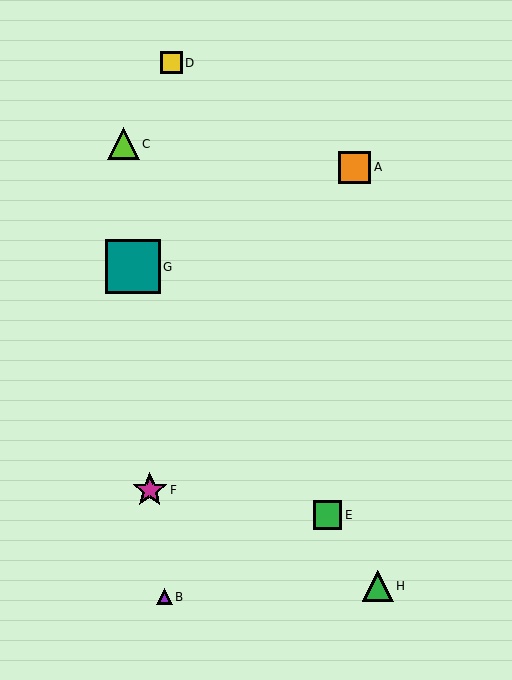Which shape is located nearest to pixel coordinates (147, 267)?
The teal square (labeled G) at (133, 267) is nearest to that location.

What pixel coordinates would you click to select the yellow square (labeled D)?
Click at (172, 63) to select the yellow square D.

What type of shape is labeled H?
Shape H is a green triangle.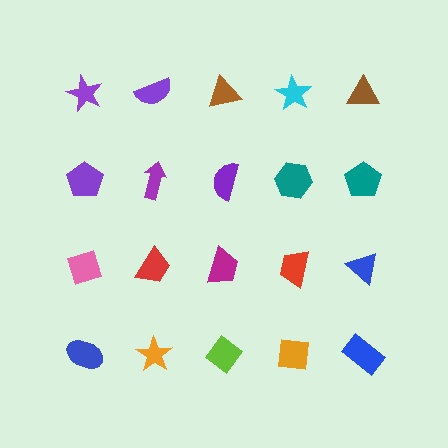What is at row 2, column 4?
A teal hexagon.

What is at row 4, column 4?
An orange square.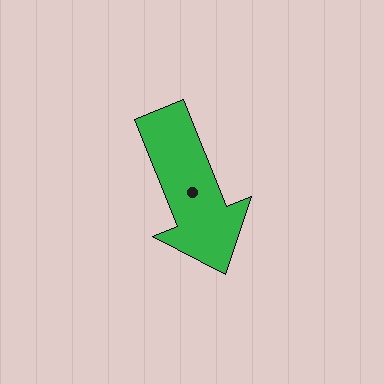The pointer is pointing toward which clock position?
Roughly 5 o'clock.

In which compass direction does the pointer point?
South.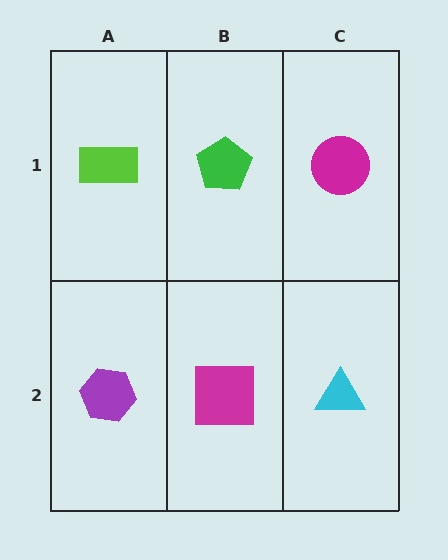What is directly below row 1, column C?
A cyan triangle.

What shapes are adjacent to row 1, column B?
A magenta square (row 2, column B), a lime rectangle (row 1, column A), a magenta circle (row 1, column C).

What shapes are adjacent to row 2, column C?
A magenta circle (row 1, column C), a magenta square (row 2, column B).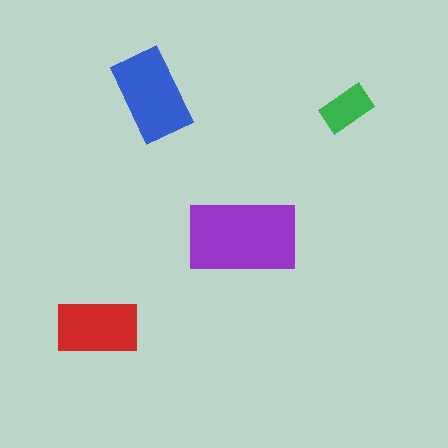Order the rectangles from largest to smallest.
the purple one, the blue one, the red one, the green one.